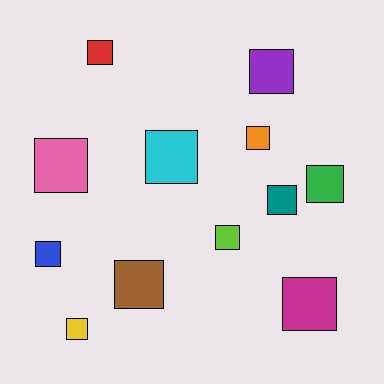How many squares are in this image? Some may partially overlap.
There are 12 squares.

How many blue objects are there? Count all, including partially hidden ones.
There is 1 blue object.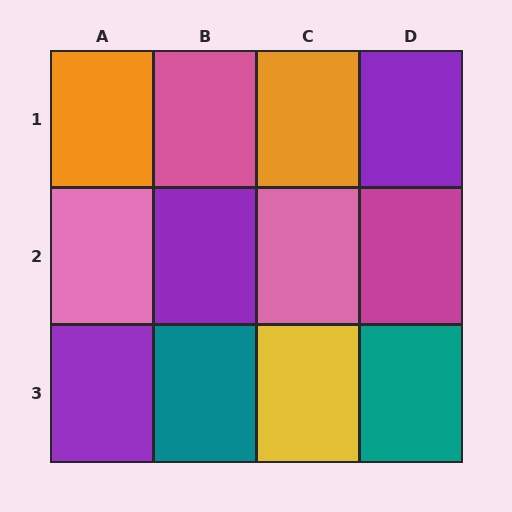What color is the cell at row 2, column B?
Purple.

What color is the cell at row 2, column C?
Pink.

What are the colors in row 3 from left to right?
Purple, teal, yellow, teal.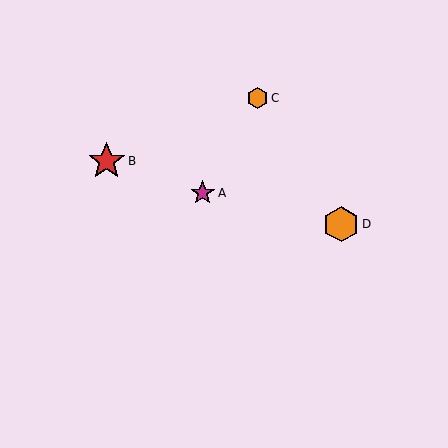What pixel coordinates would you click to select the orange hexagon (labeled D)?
Click at (341, 224) to select the orange hexagon D.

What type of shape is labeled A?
Shape A is a magenta star.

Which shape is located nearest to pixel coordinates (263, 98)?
The orange hexagon (labeled C) at (258, 98) is nearest to that location.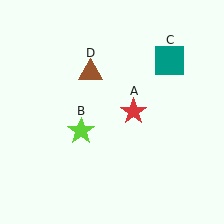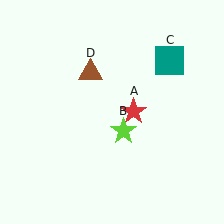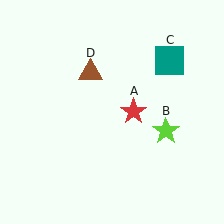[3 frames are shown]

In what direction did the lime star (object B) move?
The lime star (object B) moved right.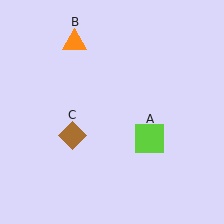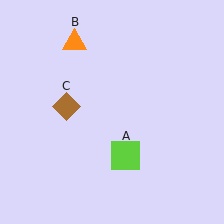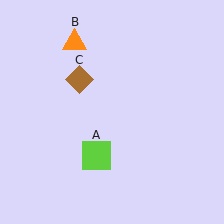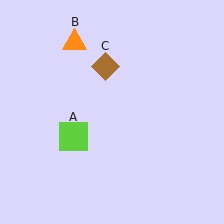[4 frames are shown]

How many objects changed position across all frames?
2 objects changed position: lime square (object A), brown diamond (object C).